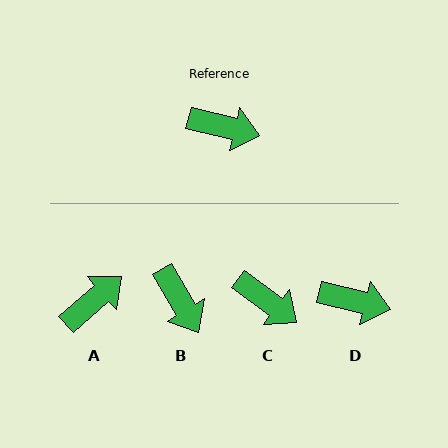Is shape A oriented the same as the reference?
No, it is off by about 55 degrees.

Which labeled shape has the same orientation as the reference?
D.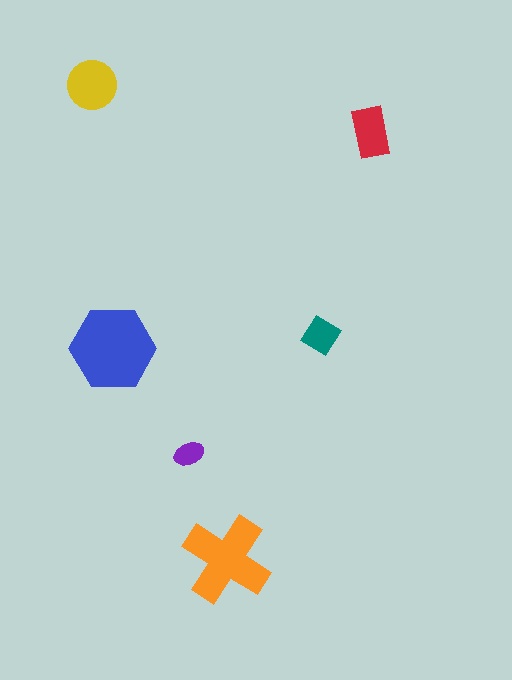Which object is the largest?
The blue hexagon.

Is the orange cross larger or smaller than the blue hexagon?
Smaller.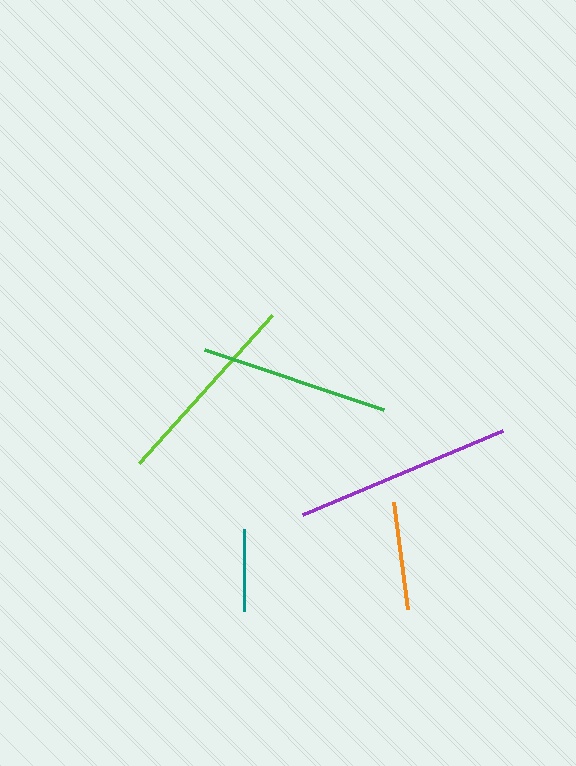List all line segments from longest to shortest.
From longest to shortest: purple, lime, green, orange, teal.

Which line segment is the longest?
The purple line is the longest at approximately 216 pixels.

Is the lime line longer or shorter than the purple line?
The purple line is longer than the lime line.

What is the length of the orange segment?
The orange segment is approximately 109 pixels long.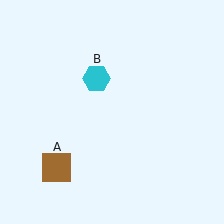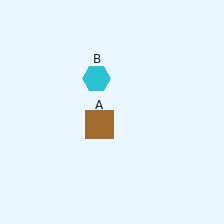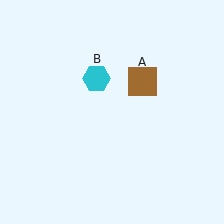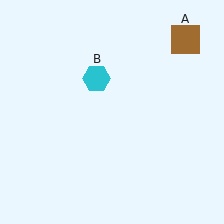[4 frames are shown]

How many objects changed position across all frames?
1 object changed position: brown square (object A).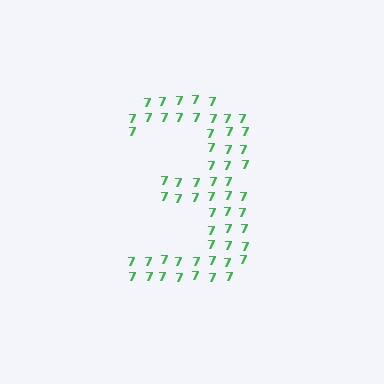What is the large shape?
The large shape is the digit 3.